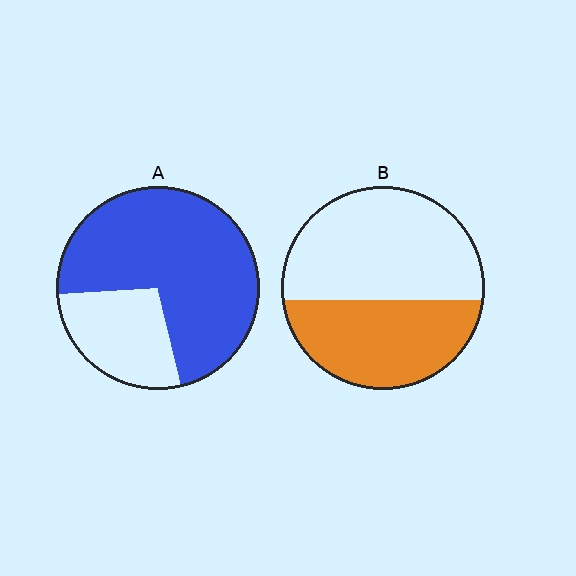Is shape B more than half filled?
No.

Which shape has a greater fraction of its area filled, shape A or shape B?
Shape A.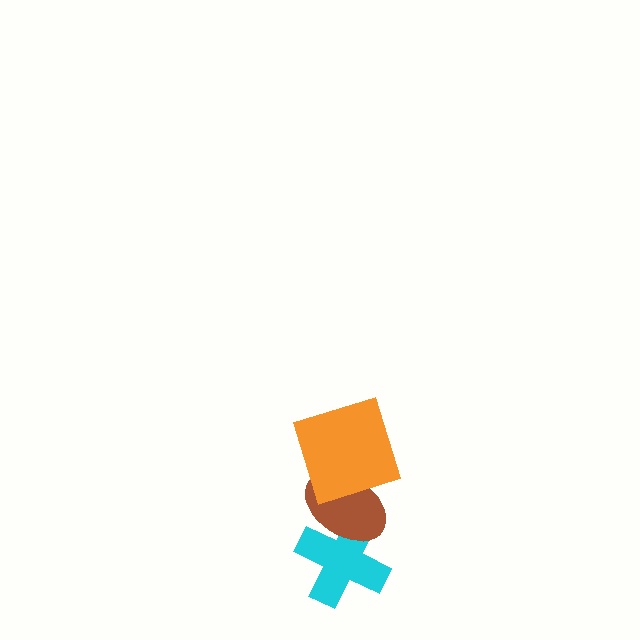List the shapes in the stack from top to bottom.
From top to bottom: the orange square, the brown ellipse, the cyan cross.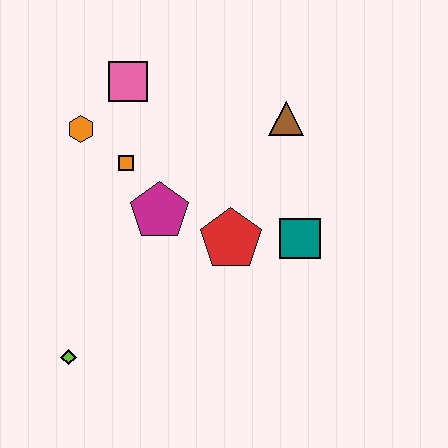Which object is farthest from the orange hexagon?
The teal square is farthest from the orange hexagon.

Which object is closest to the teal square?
The red pentagon is closest to the teal square.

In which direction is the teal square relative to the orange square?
The teal square is to the right of the orange square.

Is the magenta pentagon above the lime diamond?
Yes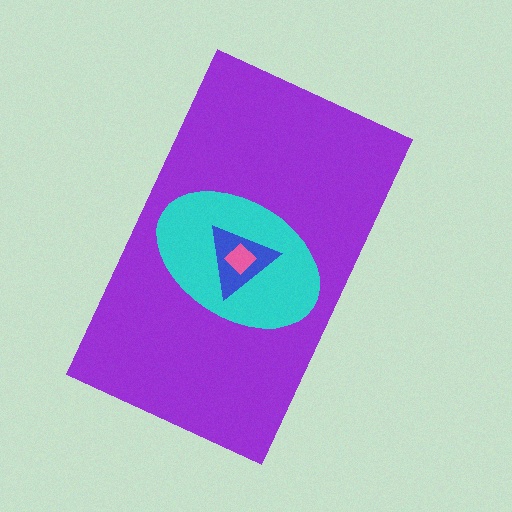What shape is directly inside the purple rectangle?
The cyan ellipse.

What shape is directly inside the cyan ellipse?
The blue triangle.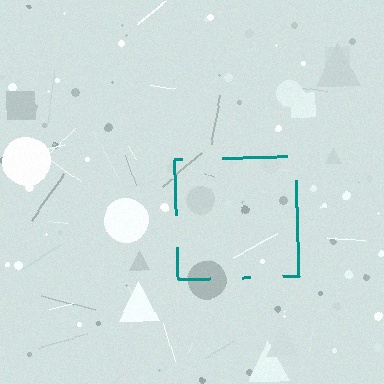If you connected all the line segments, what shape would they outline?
They would outline a square.